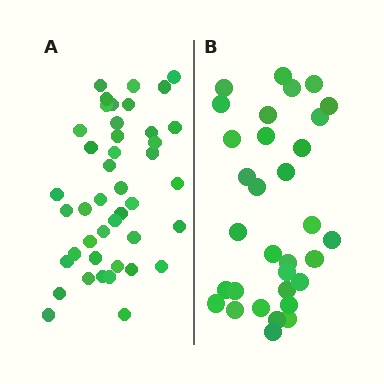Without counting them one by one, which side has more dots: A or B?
Region A (the left region) has more dots.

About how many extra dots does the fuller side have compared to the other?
Region A has roughly 12 or so more dots than region B.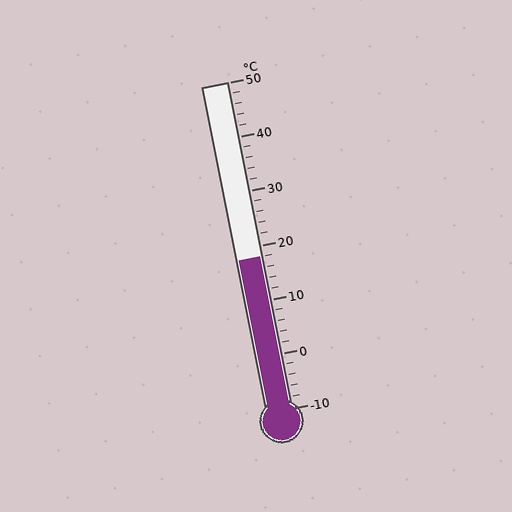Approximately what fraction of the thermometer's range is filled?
The thermometer is filled to approximately 45% of its range.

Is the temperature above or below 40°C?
The temperature is below 40°C.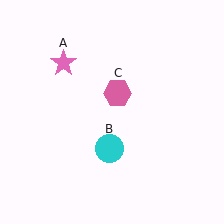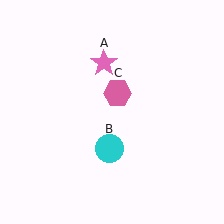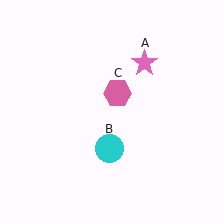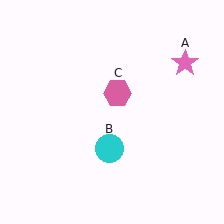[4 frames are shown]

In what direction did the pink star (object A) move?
The pink star (object A) moved right.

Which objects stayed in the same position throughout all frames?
Cyan circle (object B) and pink hexagon (object C) remained stationary.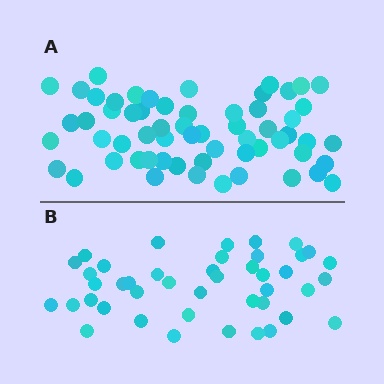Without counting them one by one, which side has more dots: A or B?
Region A (the top region) has more dots.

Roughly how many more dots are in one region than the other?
Region A has approximately 15 more dots than region B.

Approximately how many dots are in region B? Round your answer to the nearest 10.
About 40 dots. (The exact count is 43, which rounds to 40.)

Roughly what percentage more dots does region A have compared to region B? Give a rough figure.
About 40% more.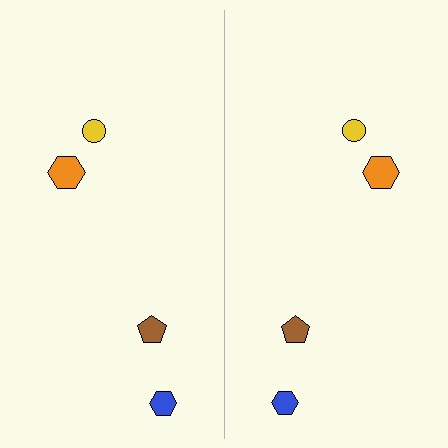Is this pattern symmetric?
Yes, this pattern has bilateral (reflection) symmetry.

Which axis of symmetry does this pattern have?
The pattern has a vertical axis of symmetry running through the center of the image.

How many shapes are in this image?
There are 8 shapes in this image.